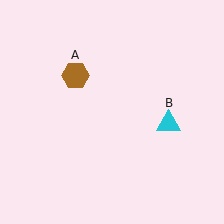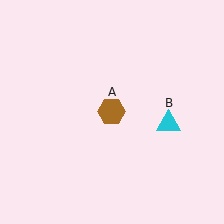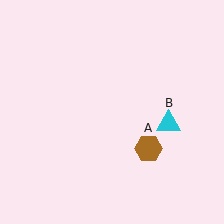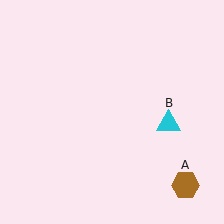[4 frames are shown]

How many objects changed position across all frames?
1 object changed position: brown hexagon (object A).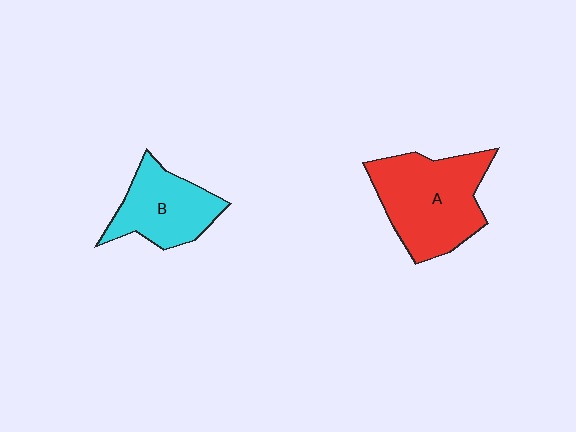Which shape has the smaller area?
Shape B (cyan).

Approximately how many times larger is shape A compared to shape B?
Approximately 1.4 times.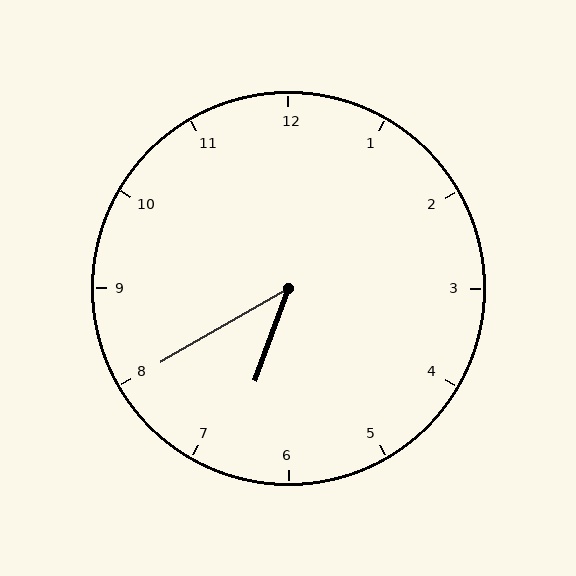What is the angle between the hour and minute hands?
Approximately 40 degrees.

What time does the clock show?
6:40.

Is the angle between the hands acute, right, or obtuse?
It is acute.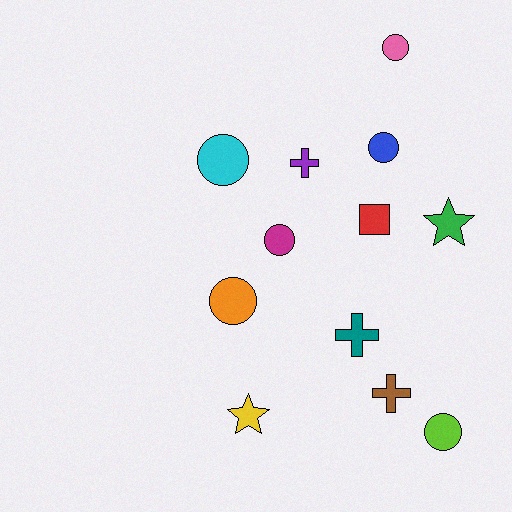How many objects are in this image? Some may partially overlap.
There are 12 objects.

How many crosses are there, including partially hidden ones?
There are 3 crosses.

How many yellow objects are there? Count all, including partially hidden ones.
There is 1 yellow object.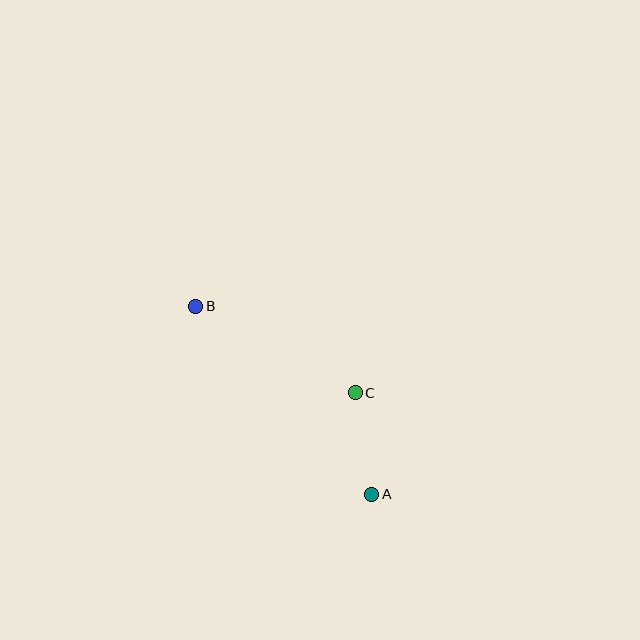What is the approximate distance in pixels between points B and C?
The distance between B and C is approximately 181 pixels.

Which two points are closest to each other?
Points A and C are closest to each other.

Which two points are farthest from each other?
Points A and B are farthest from each other.